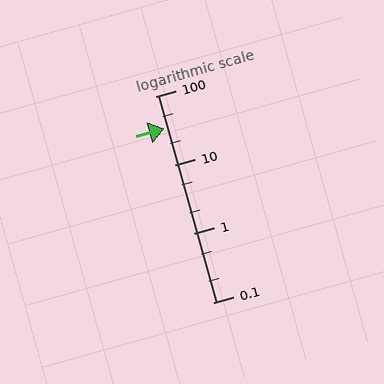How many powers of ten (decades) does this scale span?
The scale spans 3 decades, from 0.1 to 100.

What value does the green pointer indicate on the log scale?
The pointer indicates approximately 34.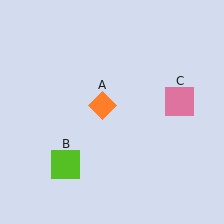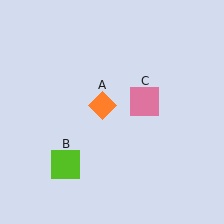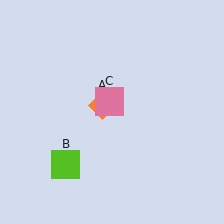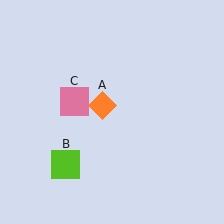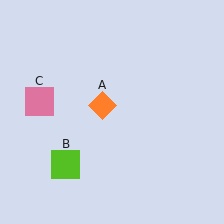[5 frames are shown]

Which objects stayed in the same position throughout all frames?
Orange diamond (object A) and lime square (object B) remained stationary.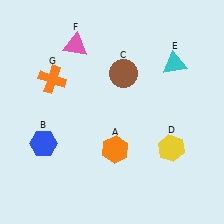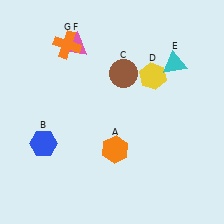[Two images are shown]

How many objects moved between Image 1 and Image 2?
2 objects moved between the two images.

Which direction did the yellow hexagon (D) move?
The yellow hexagon (D) moved up.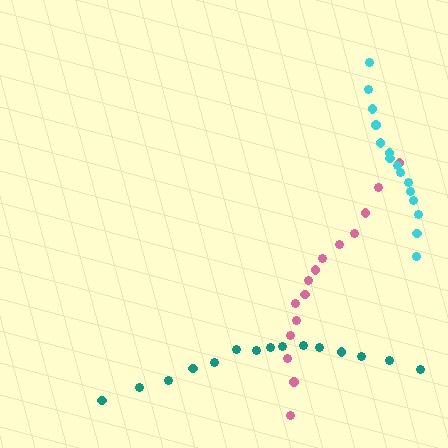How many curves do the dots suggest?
There are 3 distinct paths.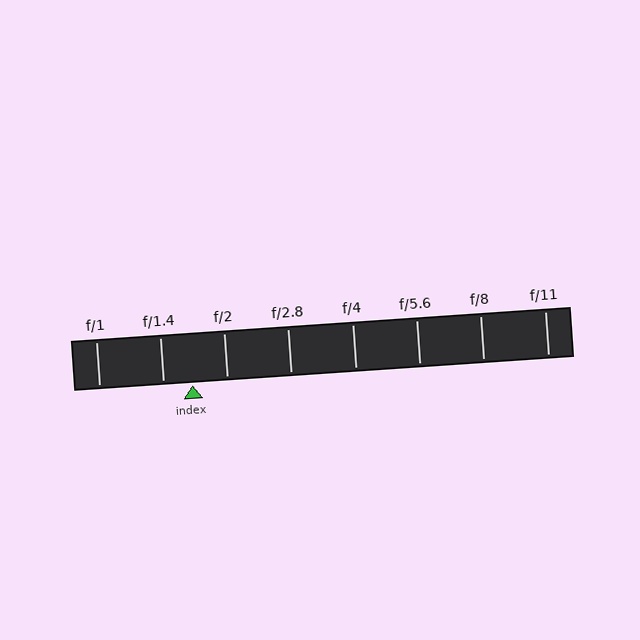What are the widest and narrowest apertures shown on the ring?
The widest aperture shown is f/1 and the narrowest is f/11.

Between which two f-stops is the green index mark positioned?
The index mark is between f/1.4 and f/2.